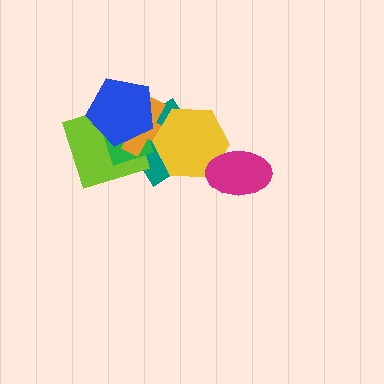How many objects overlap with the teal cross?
5 objects overlap with the teal cross.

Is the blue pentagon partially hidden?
No, no other shape covers it.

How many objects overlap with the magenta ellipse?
1 object overlaps with the magenta ellipse.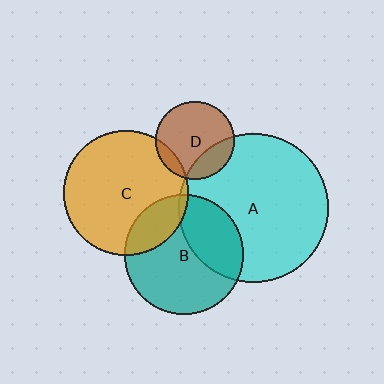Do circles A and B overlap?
Yes.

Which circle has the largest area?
Circle A (cyan).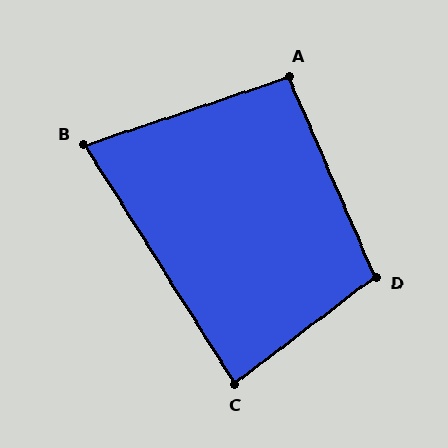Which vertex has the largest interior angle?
D, at approximately 104 degrees.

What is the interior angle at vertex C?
Approximately 85 degrees (approximately right).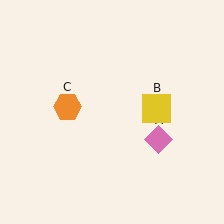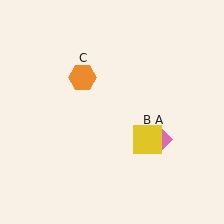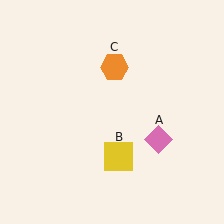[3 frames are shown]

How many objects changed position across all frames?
2 objects changed position: yellow square (object B), orange hexagon (object C).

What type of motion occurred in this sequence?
The yellow square (object B), orange hexagon (object C) rotated clockwise around the center of the scene.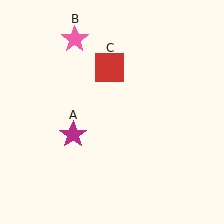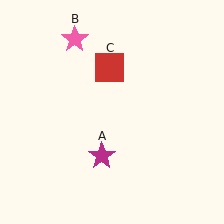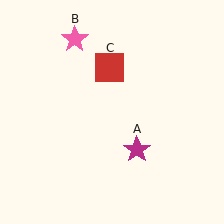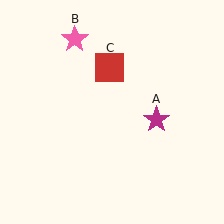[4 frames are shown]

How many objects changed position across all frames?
1 object changed position: magenta star (object A).